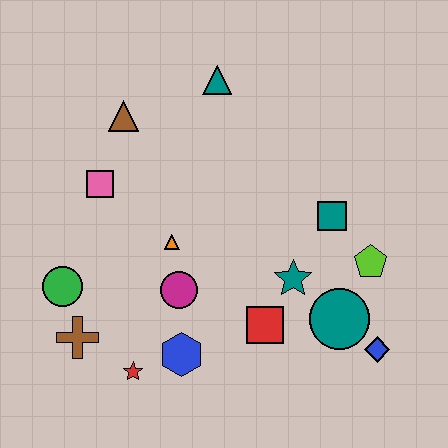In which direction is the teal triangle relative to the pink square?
The teal triangle is to the right of the pink square.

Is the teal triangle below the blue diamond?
No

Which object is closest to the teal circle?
The blue diamond is closest to the teal circle.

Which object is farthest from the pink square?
The blue diamond is farthest from the pink square.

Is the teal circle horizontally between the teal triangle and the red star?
No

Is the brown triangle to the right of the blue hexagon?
No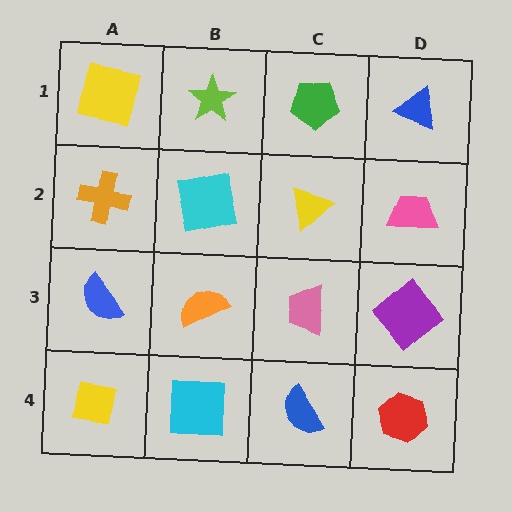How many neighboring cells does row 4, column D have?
2.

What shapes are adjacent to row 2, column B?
A lime star (row 1, column B), an orange semicircle (row 3, column B), an orange cross (row 2, column A), a yellow triangle (row 2, column C).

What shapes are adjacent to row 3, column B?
A cyan square (row 2, column B), a cyan square (row 4, column B), a blue semicircle (row 3, column A), a pink trapezoid (row 3, column C).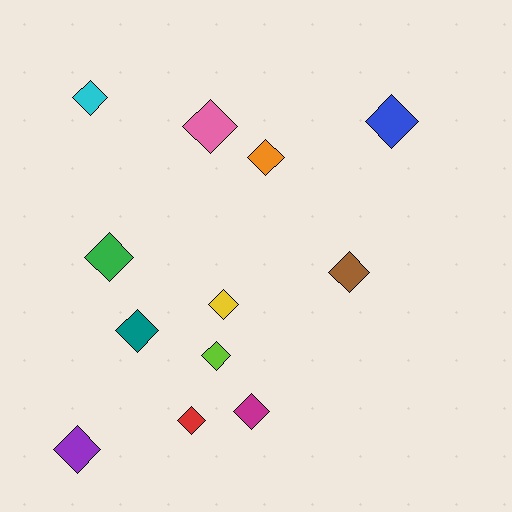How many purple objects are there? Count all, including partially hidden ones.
There is 1 purple object.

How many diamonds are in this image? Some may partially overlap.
There are 12 diamonds.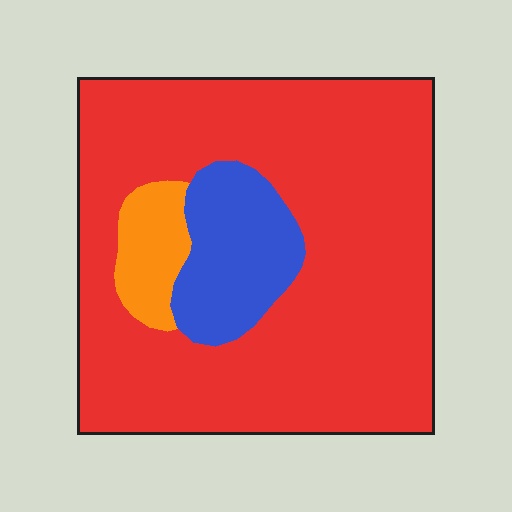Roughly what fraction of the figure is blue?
Blue covers 14% of the figure.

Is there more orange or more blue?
Blue.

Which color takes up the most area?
Red, at roughly 80%.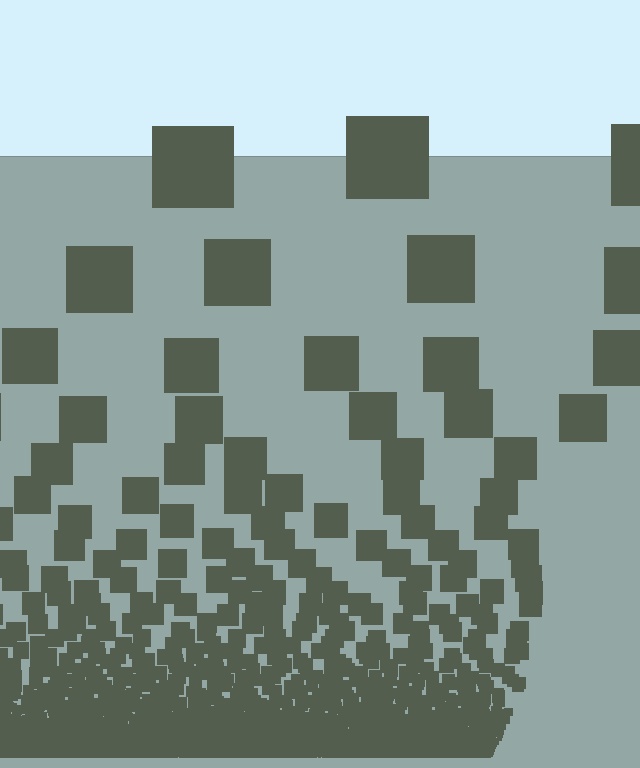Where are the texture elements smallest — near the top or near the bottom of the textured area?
Near the bottom.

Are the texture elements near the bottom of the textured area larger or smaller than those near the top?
Smaller. The gradient is inverted — elements near the bottom are smaller and denser.